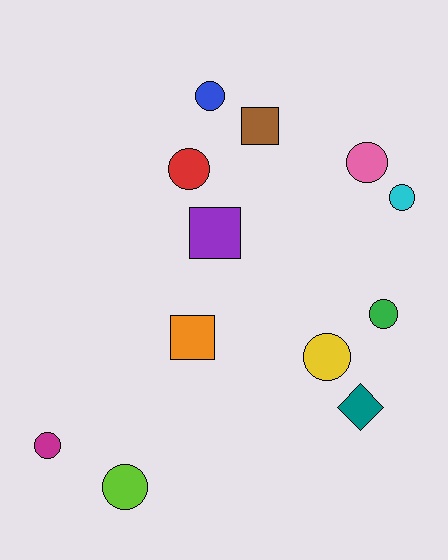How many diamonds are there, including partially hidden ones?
There is 1 diamond.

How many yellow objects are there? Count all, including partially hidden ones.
There is 1 yellow object.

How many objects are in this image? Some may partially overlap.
There are 12 objects.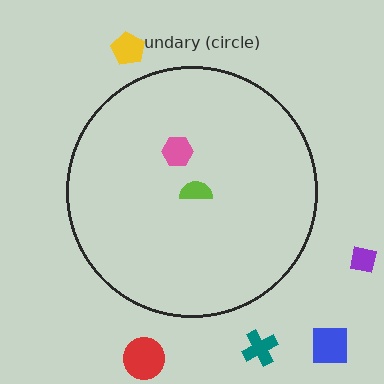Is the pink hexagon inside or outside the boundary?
Inside.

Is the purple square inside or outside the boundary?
Outside.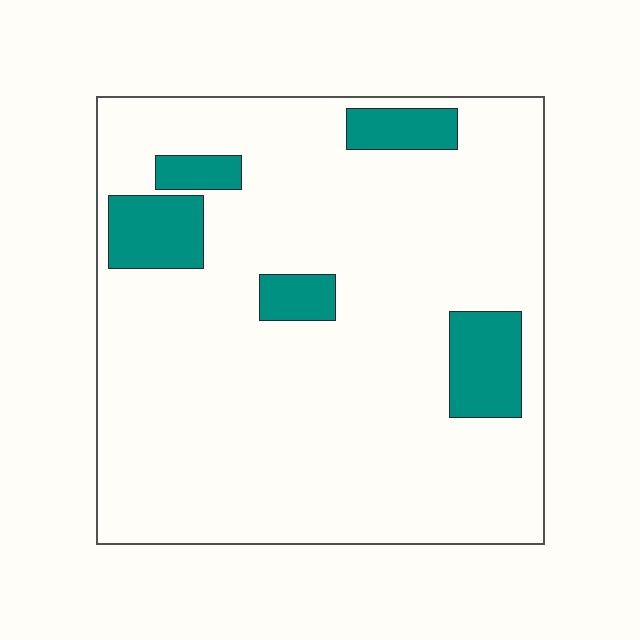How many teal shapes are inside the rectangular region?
5.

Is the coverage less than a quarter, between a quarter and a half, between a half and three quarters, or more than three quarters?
Less than a quarter.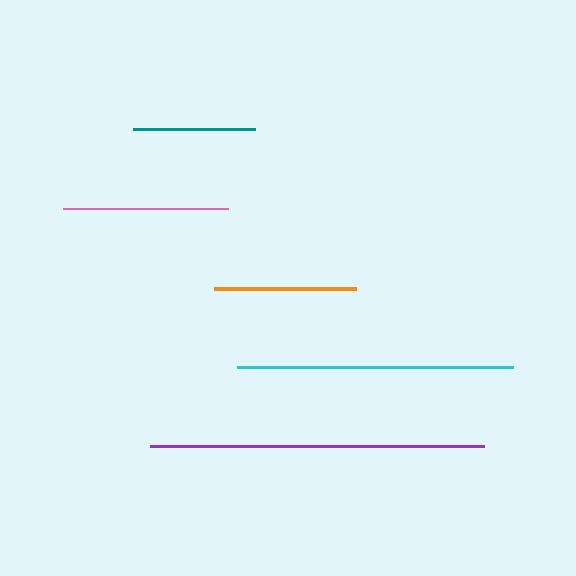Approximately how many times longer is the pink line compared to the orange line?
The pink line is approximately 1.2 times the length of the orange line.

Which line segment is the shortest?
The teal line is the shortest at approximately 122 pixels.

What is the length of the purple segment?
The purple segment is approximately 334 pixels long.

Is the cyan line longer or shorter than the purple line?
The purple line is longer than the cyan line.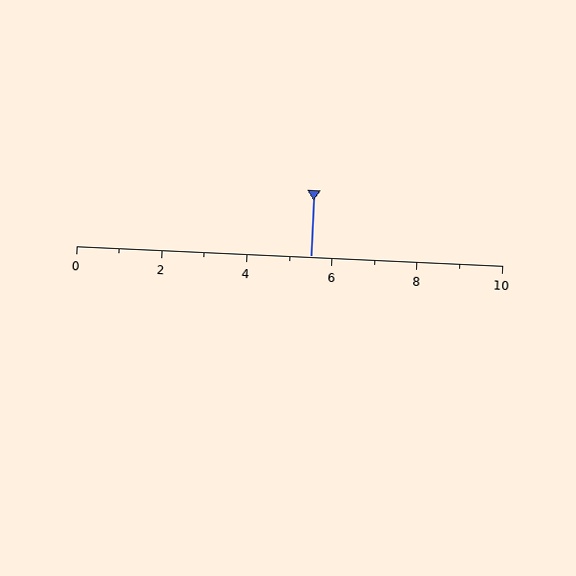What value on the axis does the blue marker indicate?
The marker indicates approximately 5.5.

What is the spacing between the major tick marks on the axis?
The major ticks are spaced 2 apart.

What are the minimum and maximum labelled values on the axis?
The axis runs from 0 to 10.